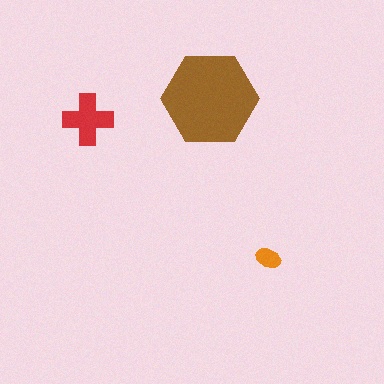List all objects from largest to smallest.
The brown hexagon, the red cross, the orange ellipse.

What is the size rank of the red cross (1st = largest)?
2nd.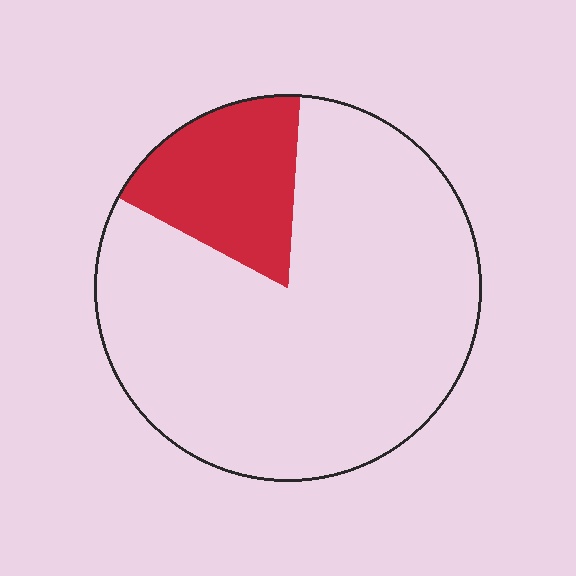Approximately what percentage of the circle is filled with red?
Approximately 20%.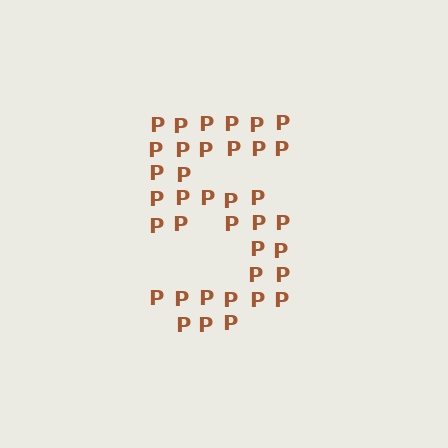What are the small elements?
The small elements are letter P's.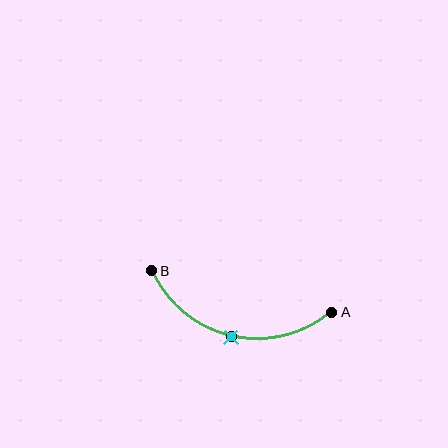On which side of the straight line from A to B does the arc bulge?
The arc bulges below the straight line connecting A and B.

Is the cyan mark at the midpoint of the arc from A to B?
Yes. The cyan mark lies on the arc at equal arc-length from both A and B — it is the arc midpoint.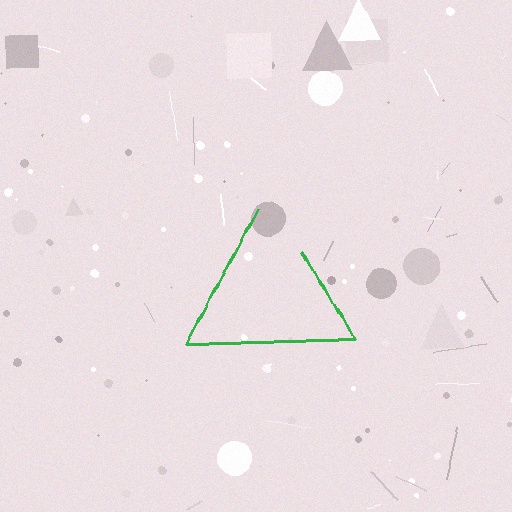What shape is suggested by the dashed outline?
The dashed outline suggests a triangle.